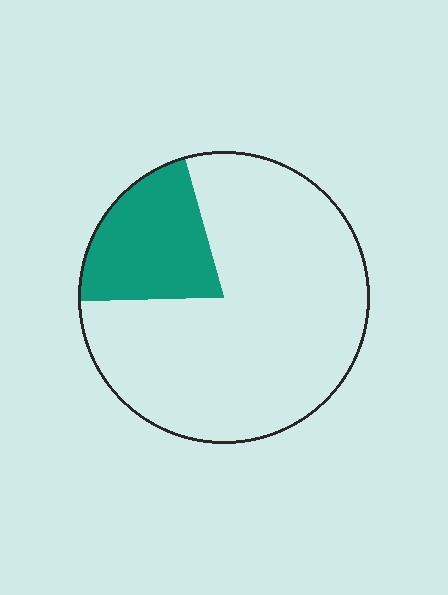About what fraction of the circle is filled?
About one fifth (1/5).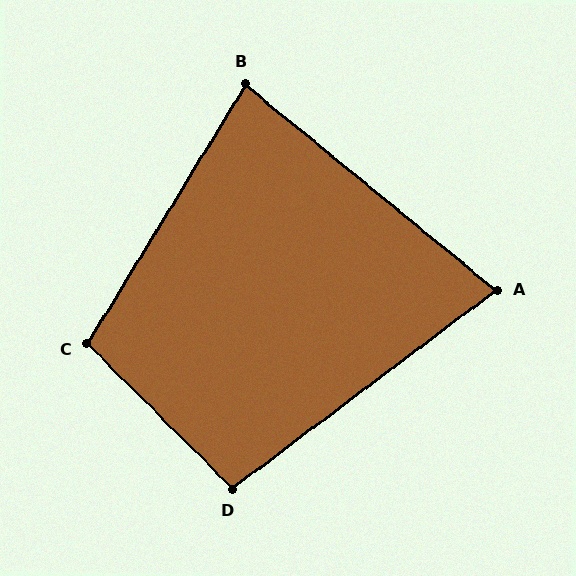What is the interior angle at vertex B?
Approximately 82 degrees (acute).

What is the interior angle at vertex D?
Approximately 98 degrees (obtuse).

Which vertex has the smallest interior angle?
A, at approximately 76 degrees.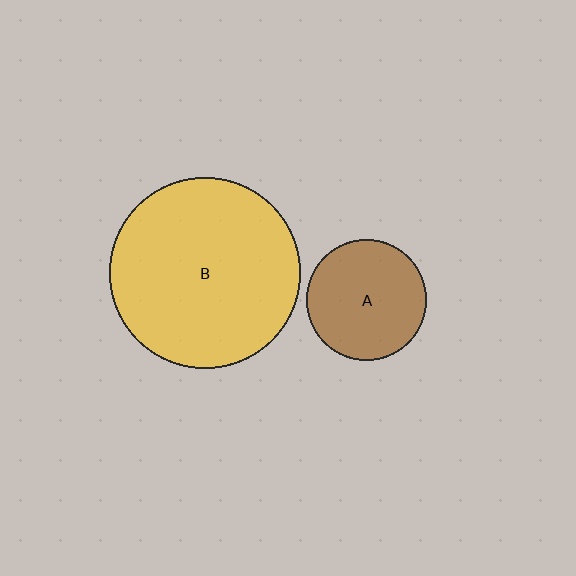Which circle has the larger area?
Circle B (yellow).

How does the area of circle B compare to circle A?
Approximately 2.5 times.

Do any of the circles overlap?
No, none of the circles overlap.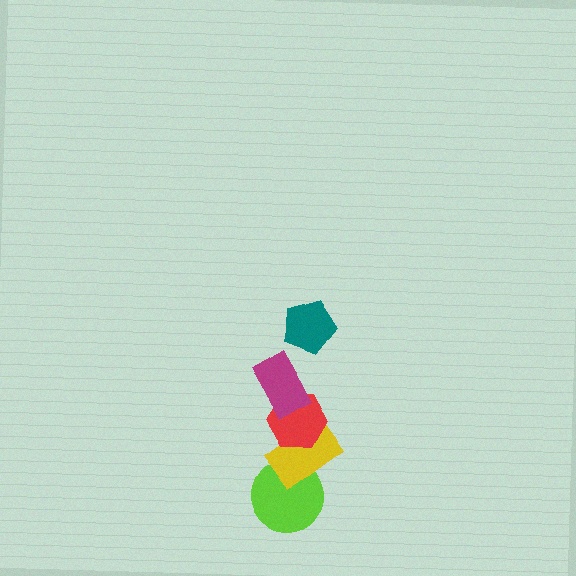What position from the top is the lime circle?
The lime circle is 5th from the top.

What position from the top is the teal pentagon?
The teal pentagon is 1st from the top.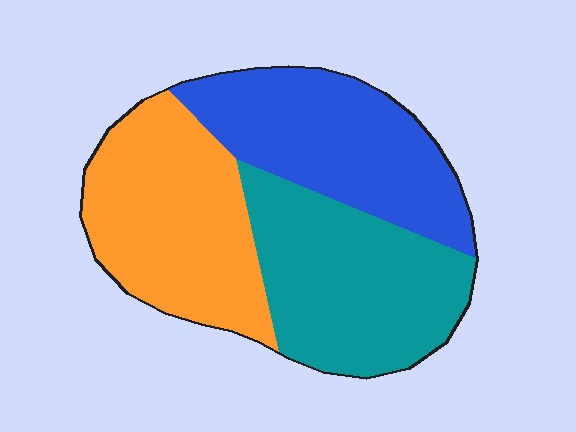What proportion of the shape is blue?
Blue takes up about one third (1/3) of the shape.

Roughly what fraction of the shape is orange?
Orange takes up between a quarter and a half of the shape.